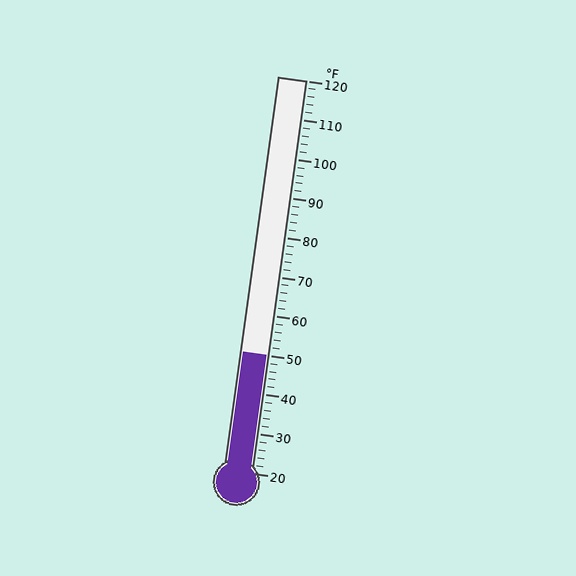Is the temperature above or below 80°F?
The temperature is below 80°F.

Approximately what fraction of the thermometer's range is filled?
The thermometer is filled to approximately 30% of its range.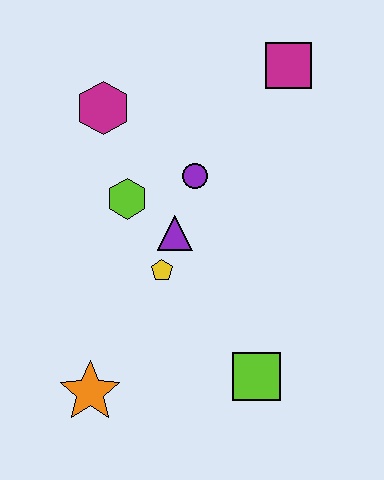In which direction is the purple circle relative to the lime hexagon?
The purple circle is to the right of the lime hexagon.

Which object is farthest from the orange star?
The magenta square is farthest from the orange star.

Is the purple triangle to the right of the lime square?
No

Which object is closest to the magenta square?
The purple circle is closest to the magenta square.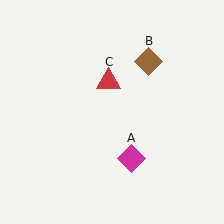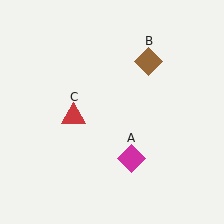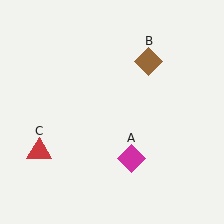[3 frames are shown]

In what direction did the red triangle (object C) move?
The red triangle (object C) moved down and to the left.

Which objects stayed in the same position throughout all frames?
Magenta diamond (object A) and brown diamond (object B) remained stationary.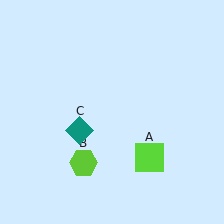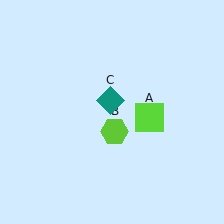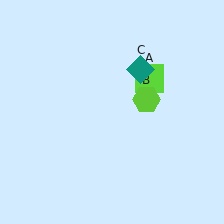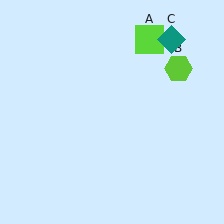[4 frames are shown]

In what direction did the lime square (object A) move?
The lime square (object A) moved up.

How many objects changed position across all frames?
3 objects changed position: lime square (object A), lime hexagon (object B), teal diamond (object C).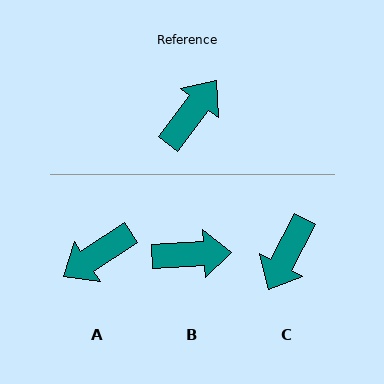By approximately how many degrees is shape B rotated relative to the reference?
Approximately 49 degrees clockwise.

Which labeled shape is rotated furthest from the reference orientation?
C, about 170 degrees away.